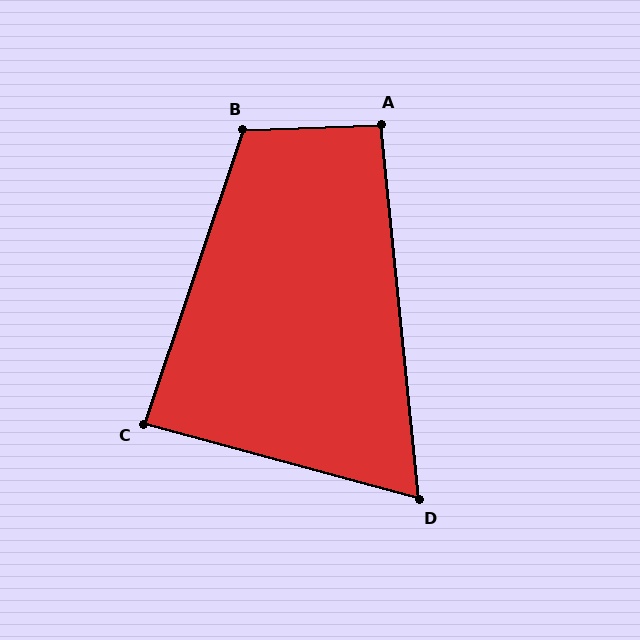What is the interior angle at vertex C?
Approximately 87 degrees (approximately right).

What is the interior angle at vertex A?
Approximately 93 degrees (approximately right).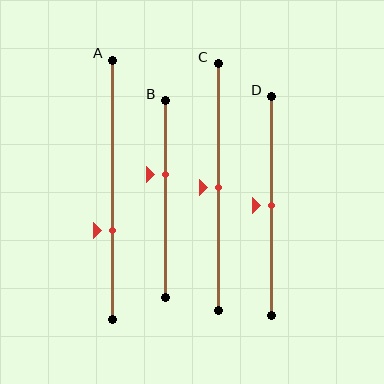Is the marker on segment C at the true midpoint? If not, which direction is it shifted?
Yes, the marker on segment C is at the true midpoint.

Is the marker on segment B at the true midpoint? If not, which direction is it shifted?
No, the marker on segment B is shifted upward by about 12% of the segment length.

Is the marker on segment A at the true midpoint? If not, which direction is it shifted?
No, the marker on segment A is shifted downward by about 16% of the segment length.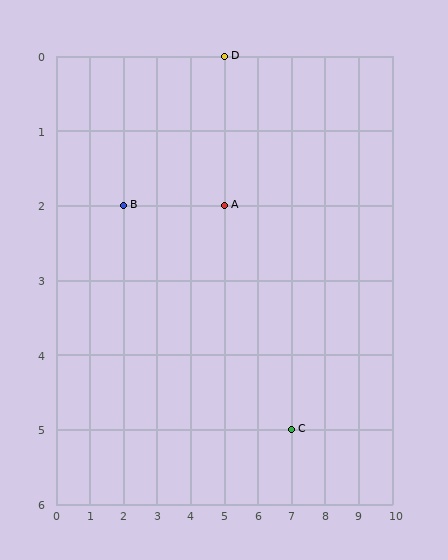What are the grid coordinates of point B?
Point B is at grid coordinates (2, 2).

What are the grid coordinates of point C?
Point C is at grid coordinates (7, 5).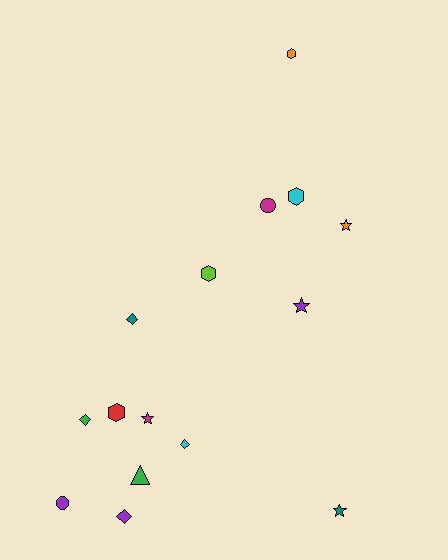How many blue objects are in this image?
There are no blue objects.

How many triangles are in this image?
There is 1 triangle.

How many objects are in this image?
There are 15 objects.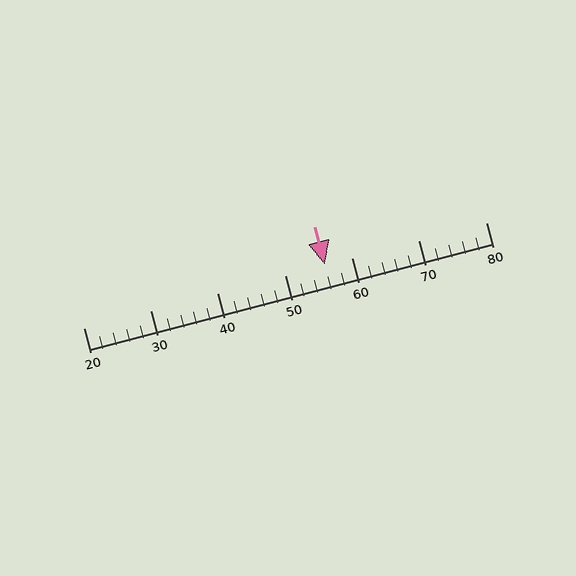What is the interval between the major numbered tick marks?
The major tick marks are spaced 10 units apart.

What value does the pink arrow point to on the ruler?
The pink arrow points to approximately 56.